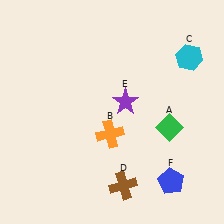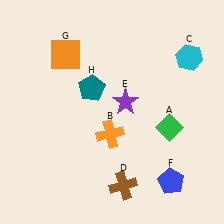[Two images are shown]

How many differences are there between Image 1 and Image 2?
There are 2 differences between the two images.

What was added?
An orange square (G), a teal pentagon (H) were added in Image 2.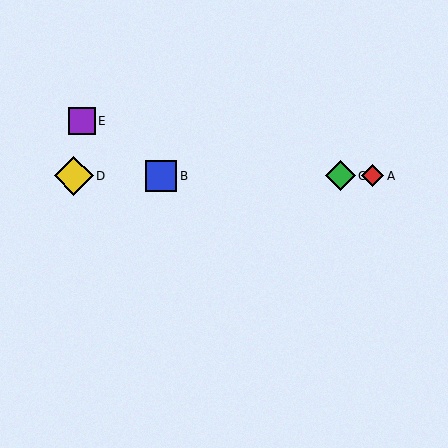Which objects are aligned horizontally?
Objects A, B, C, D are aligned horizontally.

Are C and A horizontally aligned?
Yes, both are at y≈176.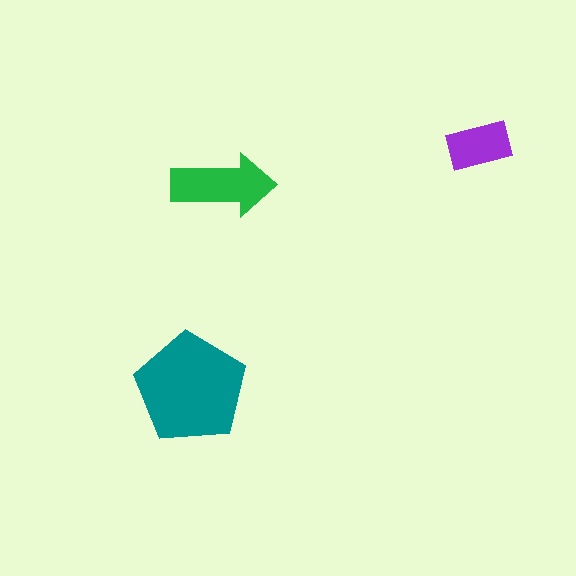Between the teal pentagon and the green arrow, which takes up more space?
The teal pentagon.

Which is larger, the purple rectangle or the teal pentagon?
The teal pentagon.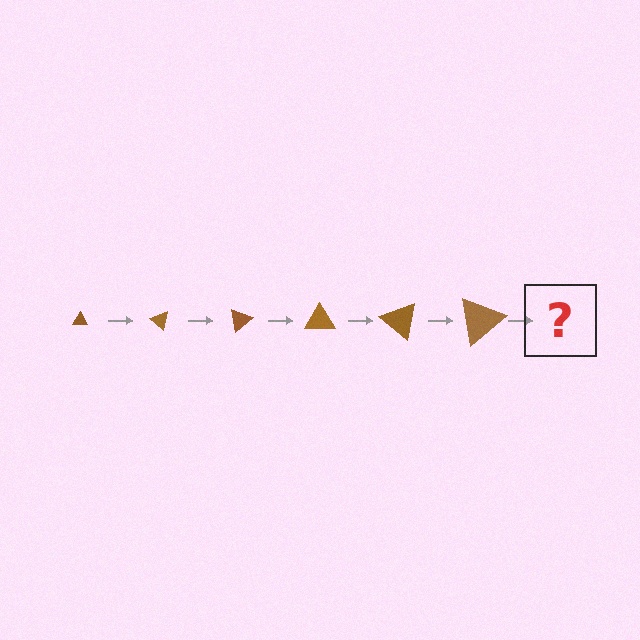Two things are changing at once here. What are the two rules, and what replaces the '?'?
The two rules are that the triangle grows larger each step and it rotates 40 degrees each step. The '?' should be a triangle, larger than the previous one and rotated 240 degrees from the start.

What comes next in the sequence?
The next element should be a triangle, larger than the previous one and rotated 240 degrees from the start.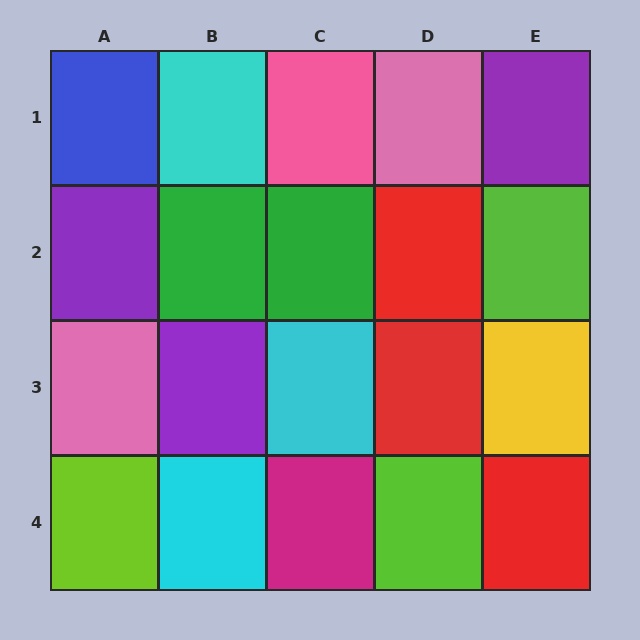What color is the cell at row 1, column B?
Cyan.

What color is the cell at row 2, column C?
Green.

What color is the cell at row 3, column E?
Yellow.